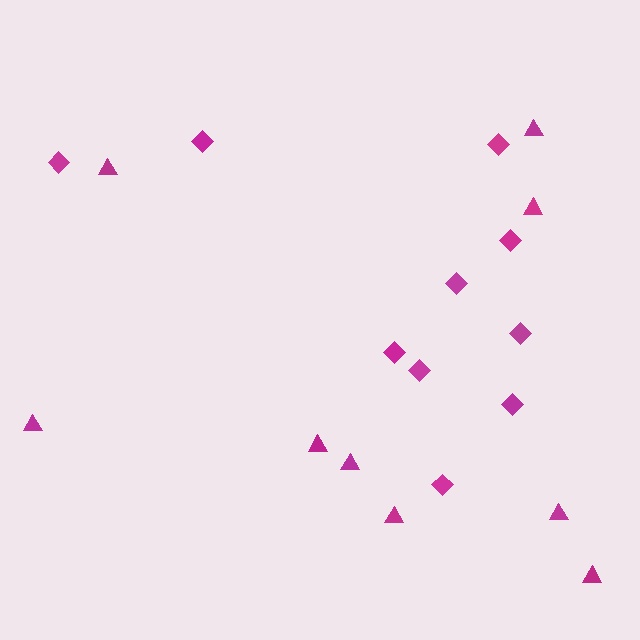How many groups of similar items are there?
There are 2 groups: one group of diamonds (10) and one group of triangles (9).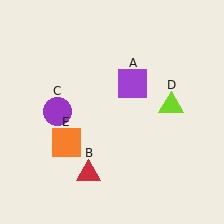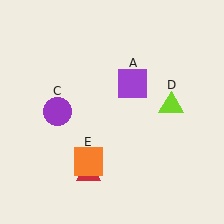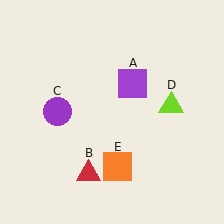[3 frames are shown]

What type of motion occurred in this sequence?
The orange square (object E) rotated counterclockwise around the center of the scene.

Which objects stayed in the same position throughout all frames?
Purple square (object A) and red triangle (object B) and purple circle (object C) and lime triangle (object D) remained stationary.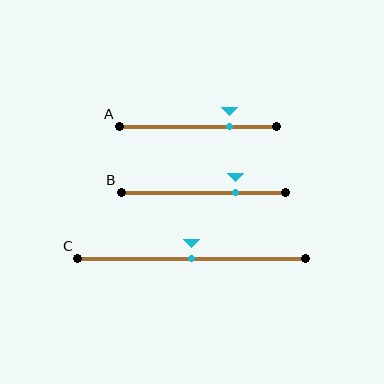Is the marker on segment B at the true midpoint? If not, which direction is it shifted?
No, the marker on segment B is shifted to the right by about 20% of the segment length.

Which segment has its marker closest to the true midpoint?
Segment C has its marker closest to the true midpoint.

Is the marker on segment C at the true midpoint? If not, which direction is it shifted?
Yes, the marker on segment C is at the true midpoint.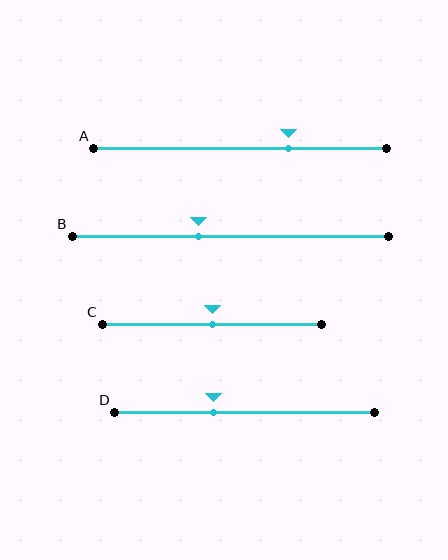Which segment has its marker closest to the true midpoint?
Segment C has its marker closest to the true midpoint.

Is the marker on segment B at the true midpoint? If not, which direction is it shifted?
No, the marker on segment B is shifted to the left by about 10% of the segment length.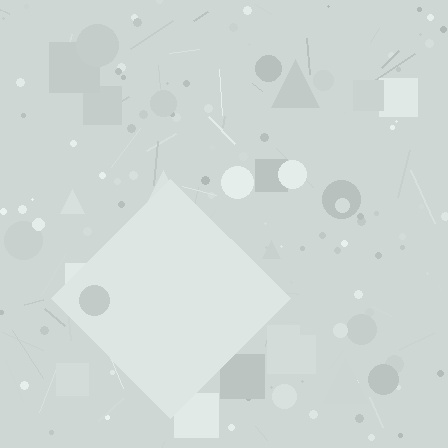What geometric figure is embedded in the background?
A diamond is embedded in the background.